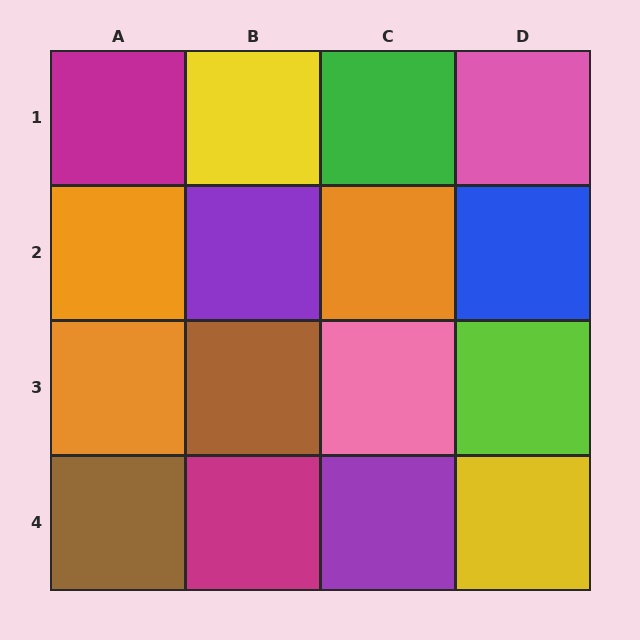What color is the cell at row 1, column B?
Yellow.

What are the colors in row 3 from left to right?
Orange, brown, pink, lime.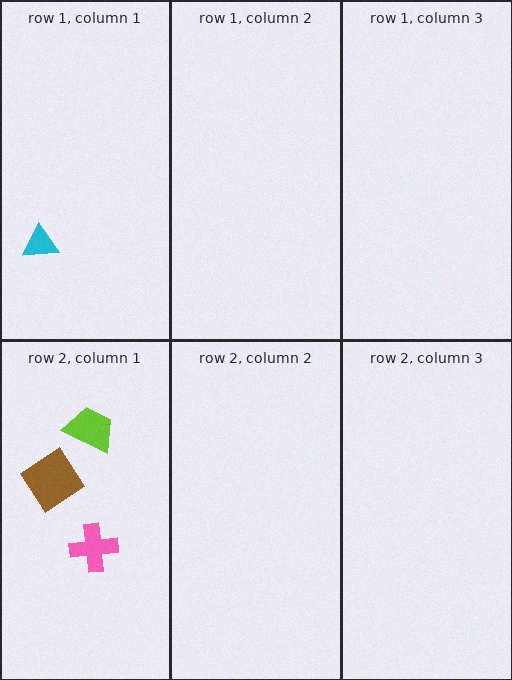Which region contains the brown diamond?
The row 2, column 1 region.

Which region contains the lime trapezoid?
The row 2, column 1 region.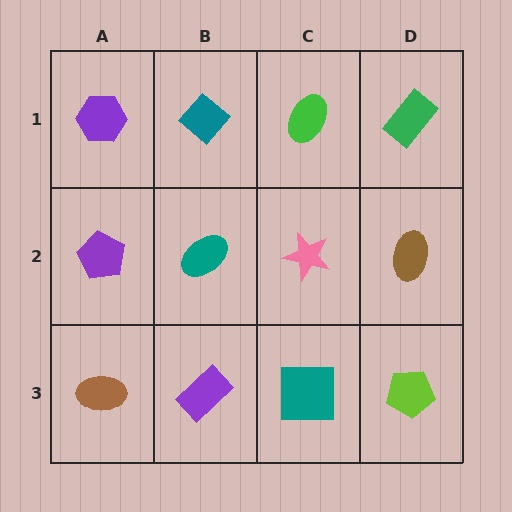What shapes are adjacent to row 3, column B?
A teal ellipse (row 2, column B), a brown ellipse (row 3, column A), a teal square (row 3, column C).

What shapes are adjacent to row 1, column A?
A purple pentagon (row 2, column A), a teal diamond (row 1, column B).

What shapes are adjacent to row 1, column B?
A teal ellipse (row 2, column B), a purple hexagon (row 1, column A), a green ellipse (row 1, column C).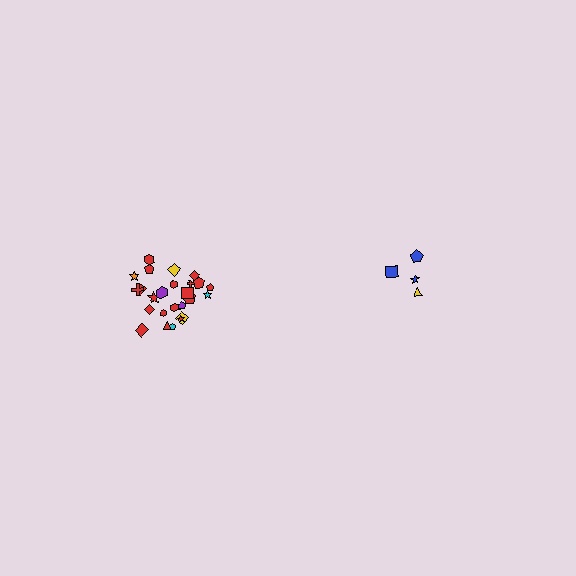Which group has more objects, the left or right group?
The left group.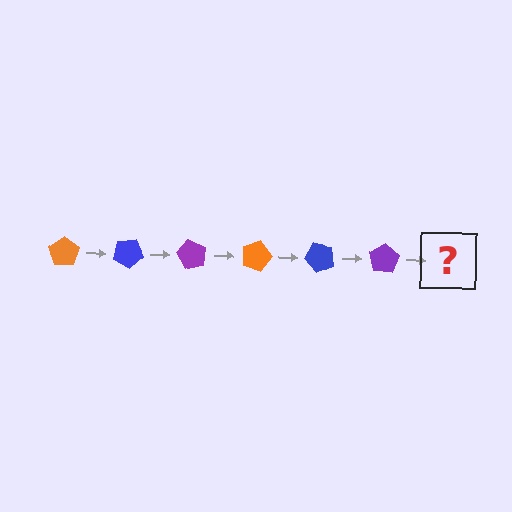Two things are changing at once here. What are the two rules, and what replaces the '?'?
The two rules are that it rotates 30 degrees each step and the color cycles through orange, blue, and purple. The '?' should be an orange pentagon, rotated 180 degrees from the start.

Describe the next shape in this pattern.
It should be an orange pentagon, rotated 180 degrees from the start.